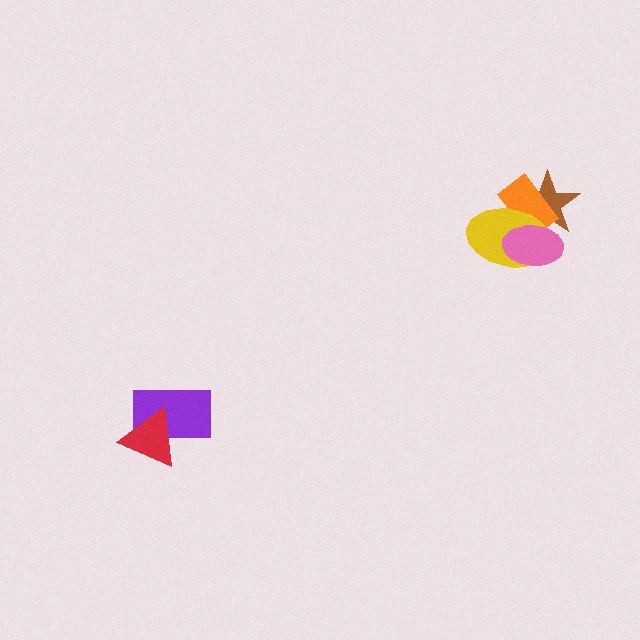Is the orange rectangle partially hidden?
Yes, it is partially covered by another shape.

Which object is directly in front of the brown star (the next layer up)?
The orange rectangle is directly in front of the brown star.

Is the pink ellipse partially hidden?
No, no other shape covers it.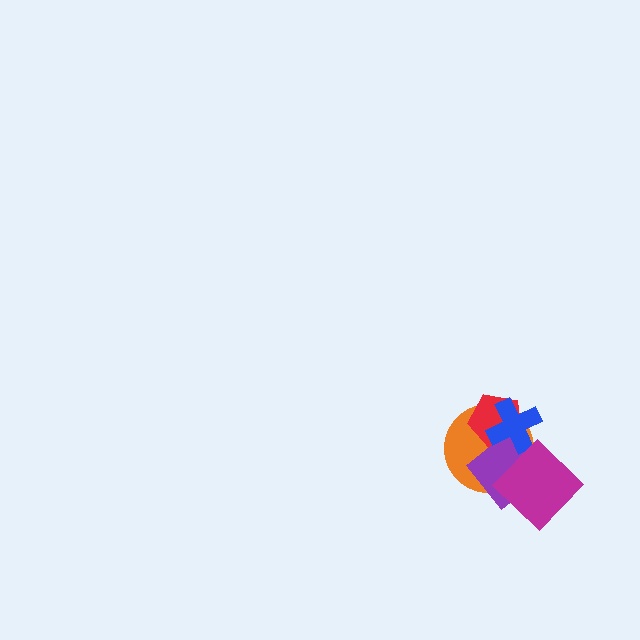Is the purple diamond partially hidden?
Yes, it is partially covered by another shape.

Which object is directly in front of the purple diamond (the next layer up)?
The blue cross is directly in front of the purple diamond.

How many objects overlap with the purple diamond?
4 objects overlap with the purple diamond.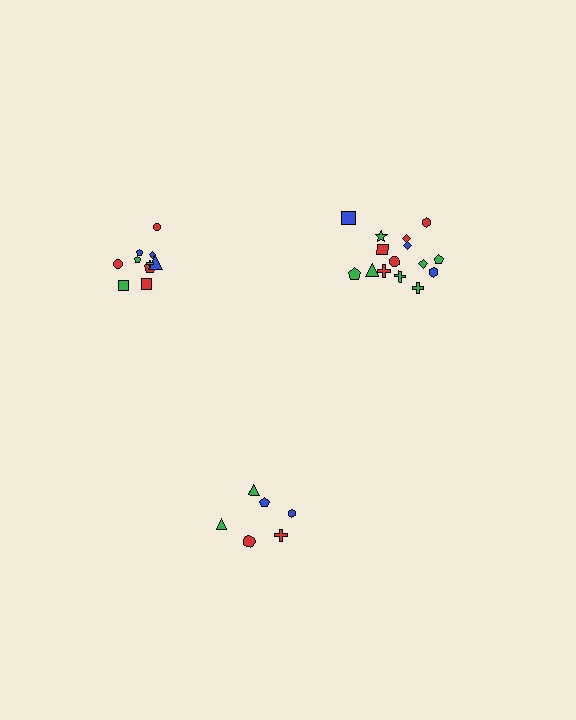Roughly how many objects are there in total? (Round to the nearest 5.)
Roughly 30 objects in total.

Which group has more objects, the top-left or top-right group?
The top-right group.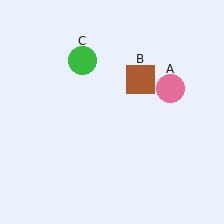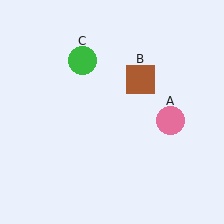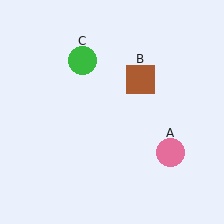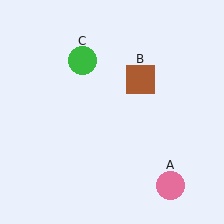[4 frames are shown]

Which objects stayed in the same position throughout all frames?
Brown square (object B) and green circle (object C) remained stationary.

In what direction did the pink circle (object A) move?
The pink circle (object A) moved down.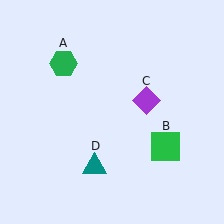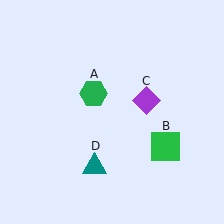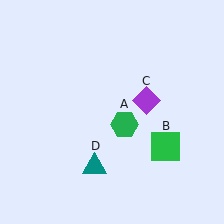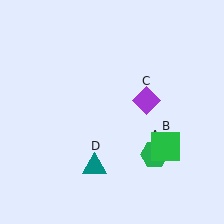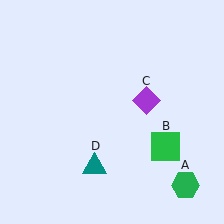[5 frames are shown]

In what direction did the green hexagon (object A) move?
The green hexagon (object A) moved down and to the right.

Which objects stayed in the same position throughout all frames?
Green square (object B) and purple diamond (object C) and teal triangle (object D) remained stationary.